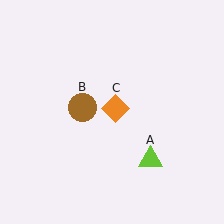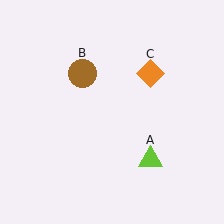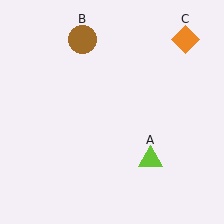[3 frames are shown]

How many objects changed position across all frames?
2 objects changed position: brown circle (object B), orange diamond (object C).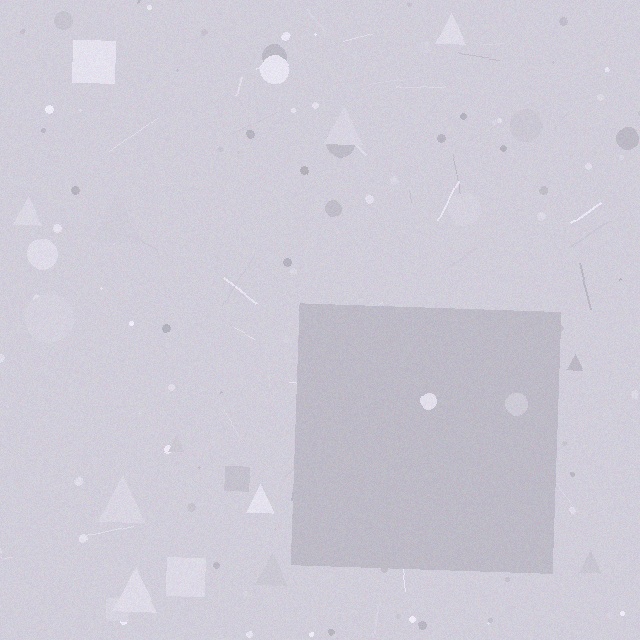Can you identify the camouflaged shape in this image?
The camouflaged shape is a square.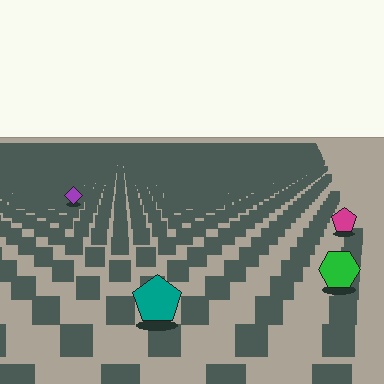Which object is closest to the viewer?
The teal pentagon is closest. The texture marks near it are larger and more spread out.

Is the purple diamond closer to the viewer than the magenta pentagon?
No. The magenta pentagon is closer — you can tell from the texture gradient: the ground texture is coarser near it.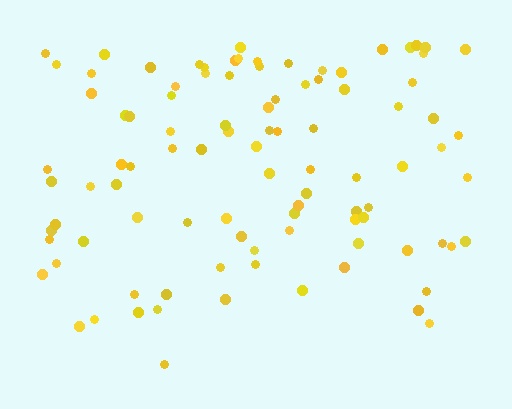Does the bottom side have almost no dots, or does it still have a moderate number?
Still a moderate number, just noticeably fewer than the top.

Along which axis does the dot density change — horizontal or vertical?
Vertical.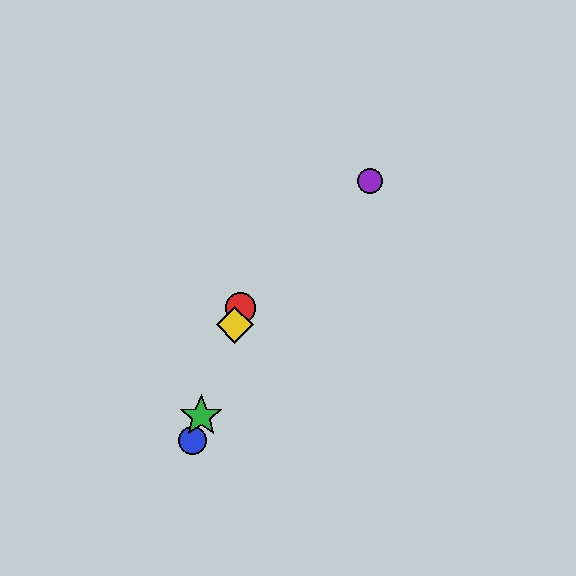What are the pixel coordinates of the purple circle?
The purple circle is at (370, 181).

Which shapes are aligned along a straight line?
The red circle, the blue circle, the green star, the yellow diamond are aligned along a straight line.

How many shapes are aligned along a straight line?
4 shapes (the red circle, the blue circle, the green star, the yellow diamond) are aligned along a straight line.